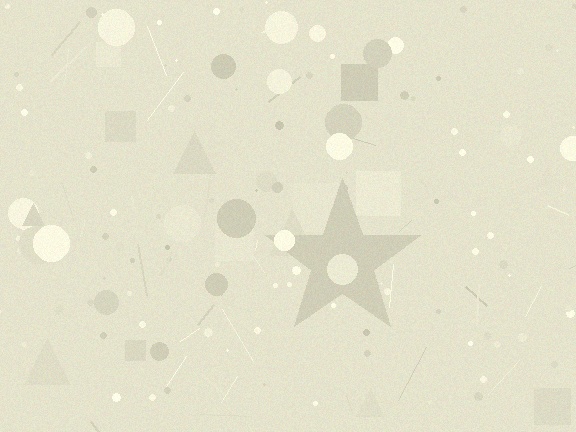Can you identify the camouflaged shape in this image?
The camouflaged shape is a star.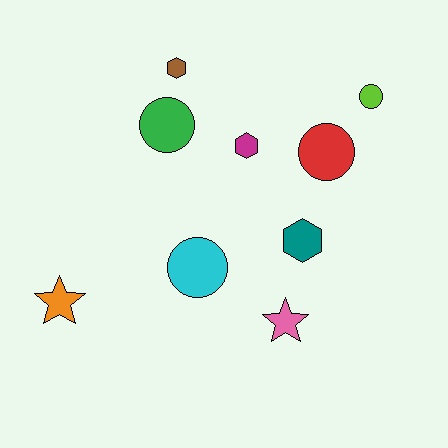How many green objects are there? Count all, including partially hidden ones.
There is 1 green object.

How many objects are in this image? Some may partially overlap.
There are 9 objects.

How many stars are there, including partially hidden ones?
There are 2 stars.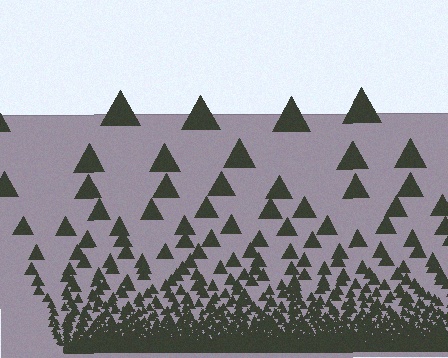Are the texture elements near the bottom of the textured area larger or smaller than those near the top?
Smaller. The gradient is inverted — elements near the bottom are smaller and denser.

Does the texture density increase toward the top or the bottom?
Density increases toward the bottom.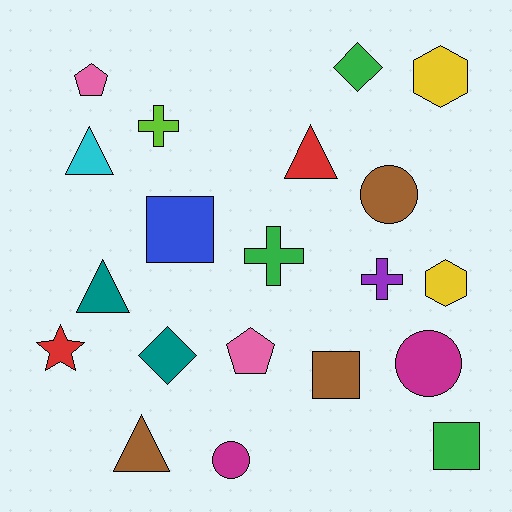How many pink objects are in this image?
There are 2 pink objects.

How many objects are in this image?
There are 20 objects.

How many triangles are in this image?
There are 4 triangles.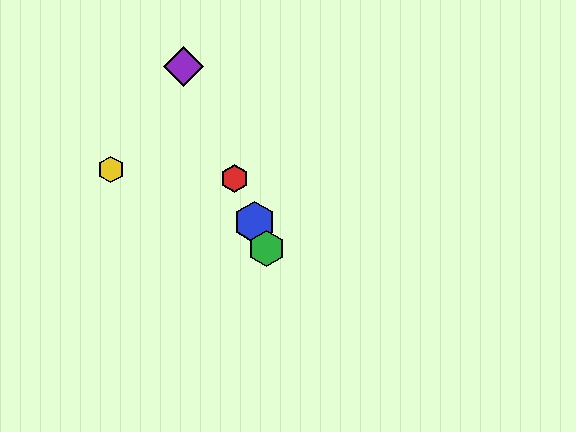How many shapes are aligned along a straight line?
4 shapes (the red hexagon, the blue hexagon, the green hexagon, the purple diamond) are aligned along a straight line.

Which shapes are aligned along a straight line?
The red hexagon, the blue hexagon, the green hexagon, the purple diamond are aligned along a straight line.